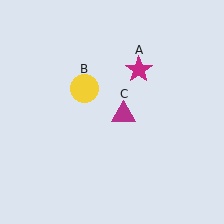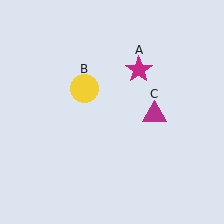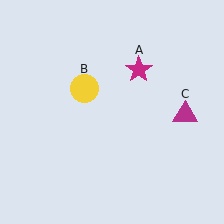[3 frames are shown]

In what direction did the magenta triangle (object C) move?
The magenta triangle (object C) moved right.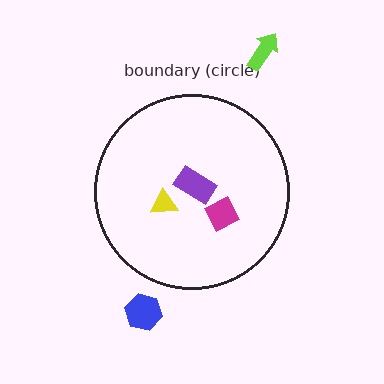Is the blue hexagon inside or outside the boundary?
Outside.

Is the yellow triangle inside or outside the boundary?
Inside.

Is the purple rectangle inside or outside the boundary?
Inside.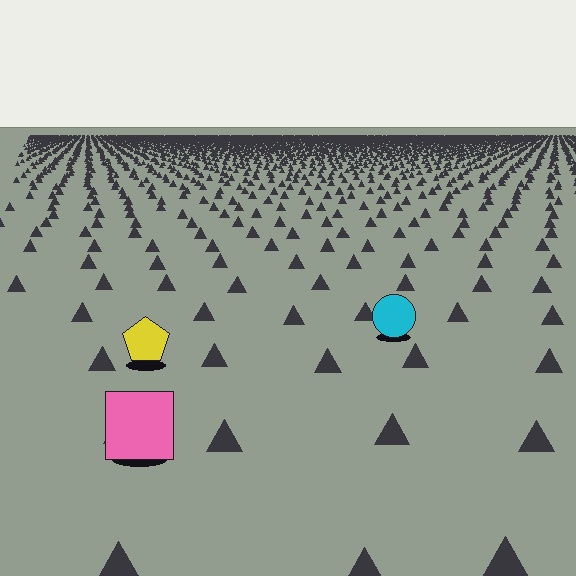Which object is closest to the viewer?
The pink square is closest. The texture marks near it are larger and more spread out.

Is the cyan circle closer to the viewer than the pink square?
No. The pink square is closer — you can tell from the texture gradient: the ground texture is coarser near it.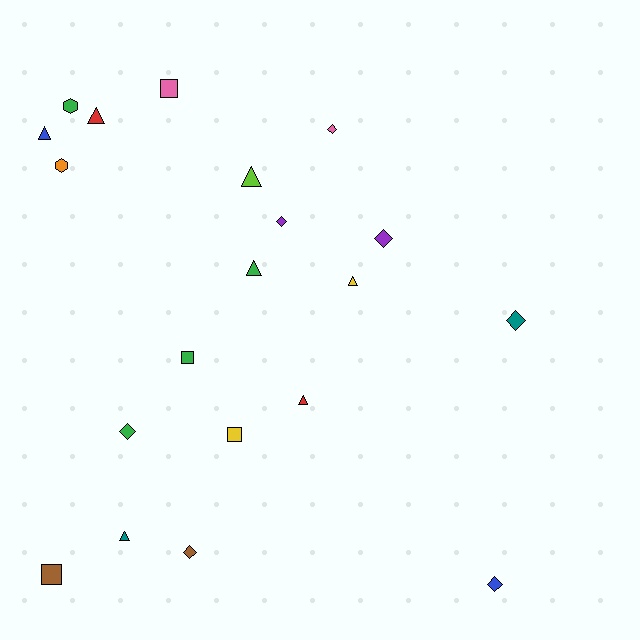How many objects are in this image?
There are 20 objects.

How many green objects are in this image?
There are 4 green objects.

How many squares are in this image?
There are 4 squares.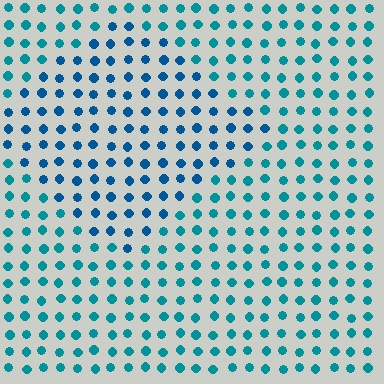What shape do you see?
I see a diamond.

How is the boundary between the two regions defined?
The boundary is defined purely by a slight shift in hue (about 23 degrees). Spacing, size, and orientation are identical on both sides.